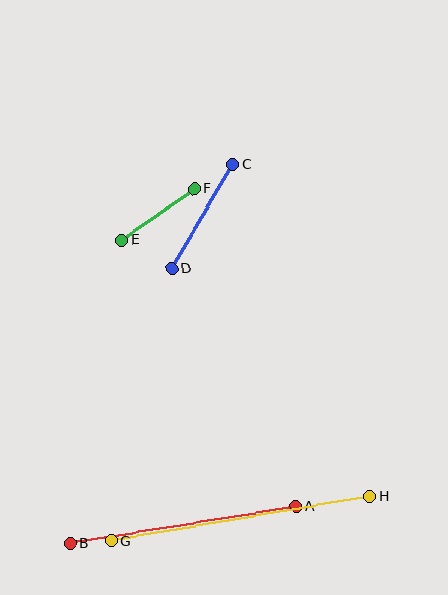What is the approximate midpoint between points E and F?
The midpoint is at approximately (158, 214) pixels.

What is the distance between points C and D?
The distance is approximately 120 pixels.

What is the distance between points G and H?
The distance is approximately 263 pixels.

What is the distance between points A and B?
The distance is approximately 229 pixels.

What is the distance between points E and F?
The distance is approximately 89 pixels.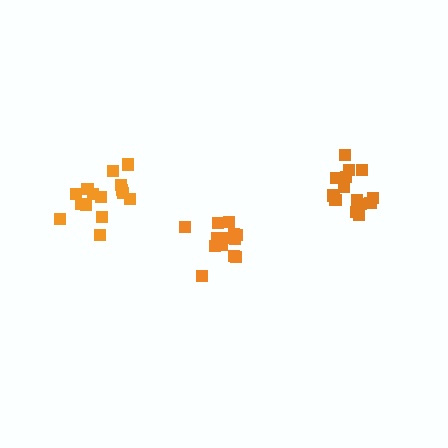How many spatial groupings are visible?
There are 3 spatial groupings.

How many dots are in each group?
Group 1: 13 dots, Group 2: 15 dots, Group 3: 14 dots (42 total).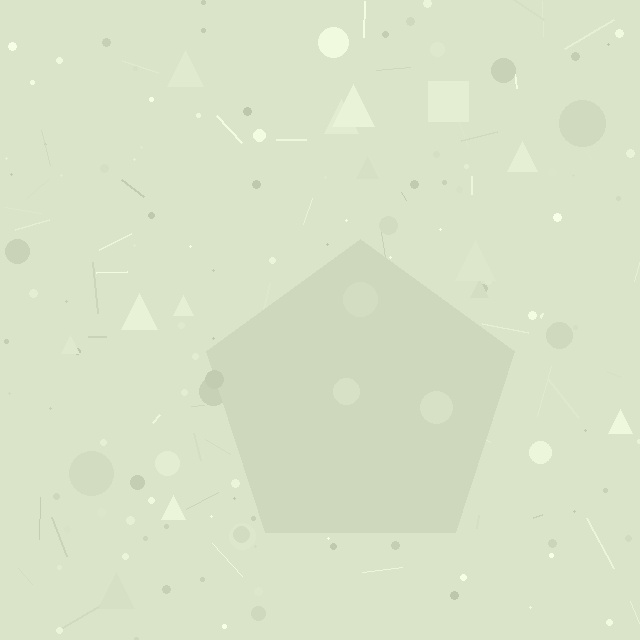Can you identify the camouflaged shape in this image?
The camouflaged shape is a pentagon.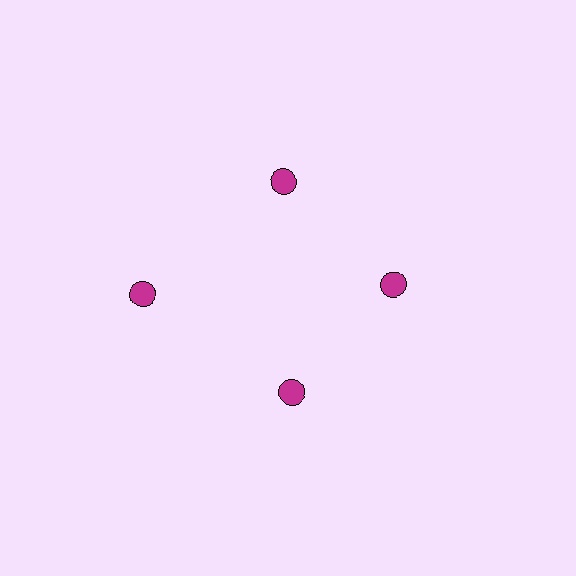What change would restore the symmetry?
The symmetry would be restored by moving it inward, back onto the ring so that all 4 circles sit at equal angles and equal distance from the center.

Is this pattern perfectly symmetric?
No. The 4 magenta circles are arranged in a ring, but one element near the 9 o'clock position is pushed outward from the center, breaking the 4-fold rotational symmetry.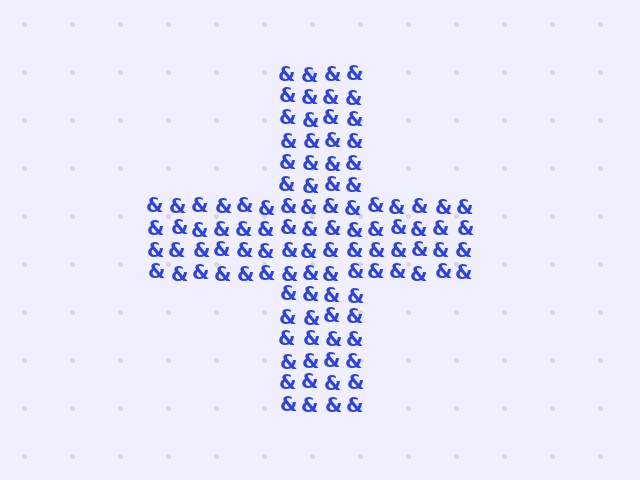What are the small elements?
The small elements are ampersands.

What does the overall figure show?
The overall figure shows a cross.